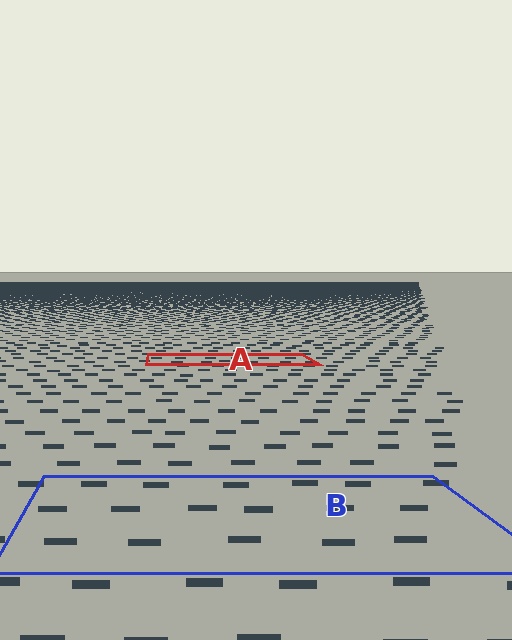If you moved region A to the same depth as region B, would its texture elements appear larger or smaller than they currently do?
They would appear larger. At a closer depth, the same texture elements are projected at a bigger on-screen size.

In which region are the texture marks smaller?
The texture marks are smaller in region A, because it is farther away.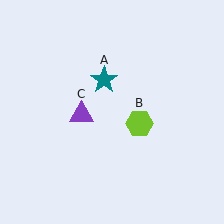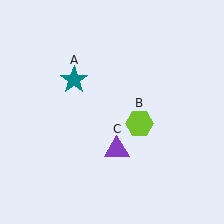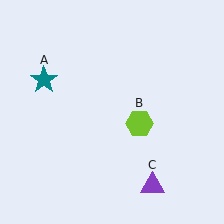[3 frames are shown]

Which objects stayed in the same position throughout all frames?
Lime hexagon (object B) remained stationary.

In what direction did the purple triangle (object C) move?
The purple triangle (object C) moved down and to the right.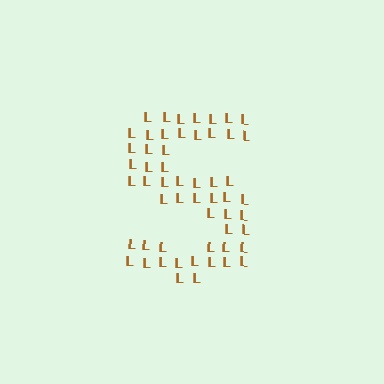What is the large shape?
The large shape is the letter S.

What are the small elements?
The small elements are letter L's.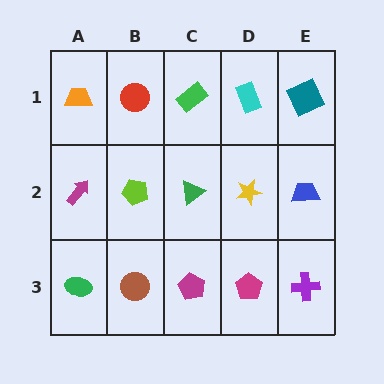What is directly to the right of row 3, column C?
A magenta pentagon.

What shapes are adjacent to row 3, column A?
A magenta arrow (row 2, column A), a brown circle (row 3, column B).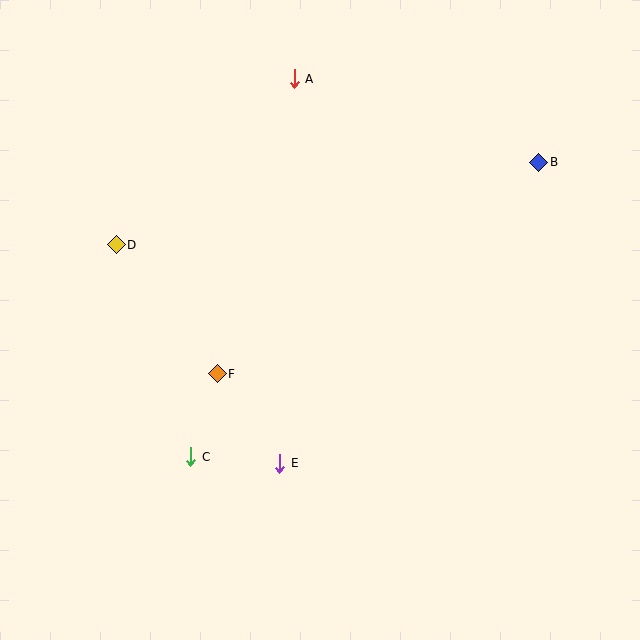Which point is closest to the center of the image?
Point F at (217, 374) is closest to the center.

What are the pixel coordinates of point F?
Point F is at (217, 374).